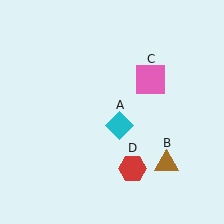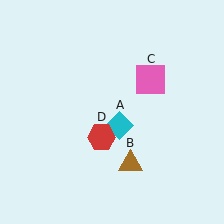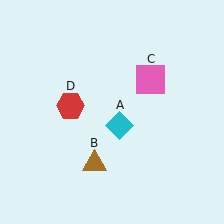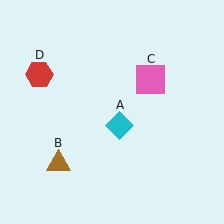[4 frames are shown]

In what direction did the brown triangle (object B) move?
The brown triangle (object B) moved left.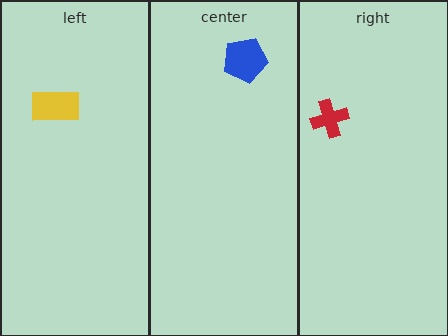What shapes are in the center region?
The blue pentagon.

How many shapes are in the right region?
1.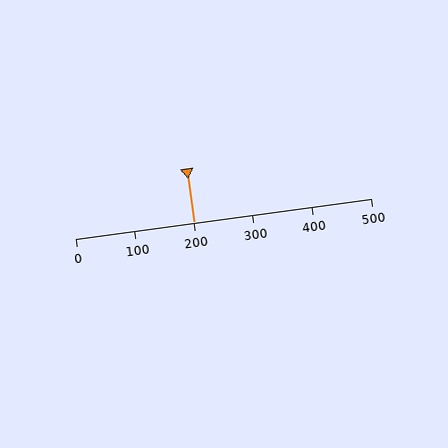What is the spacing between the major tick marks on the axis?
The major ticks are spaced 100 apart.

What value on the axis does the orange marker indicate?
The marker indicates approximately 200.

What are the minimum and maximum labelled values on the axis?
The axis runs from 0 to 500.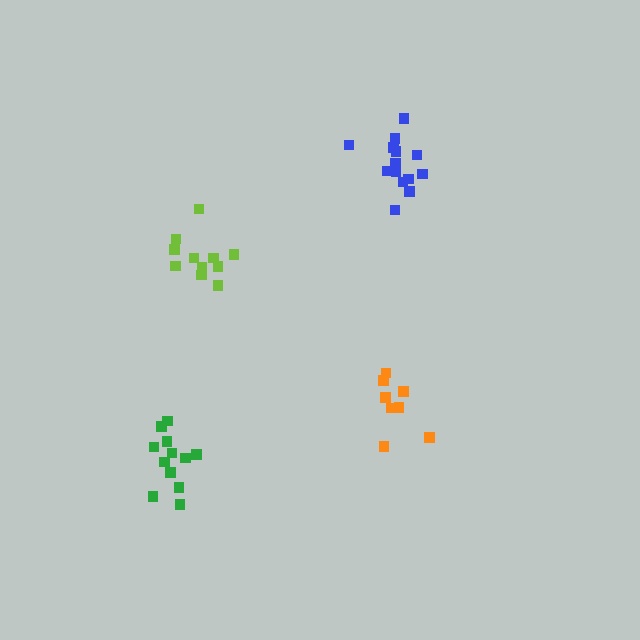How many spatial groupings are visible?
There are 4 spatial groupings.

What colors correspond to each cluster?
The clusters are colored: lime, blue, green, orange.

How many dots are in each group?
Group 1: 11 dots, Group 2: 14 dots, Group 3: 12 dots, Group 4: 8 dots (45 total).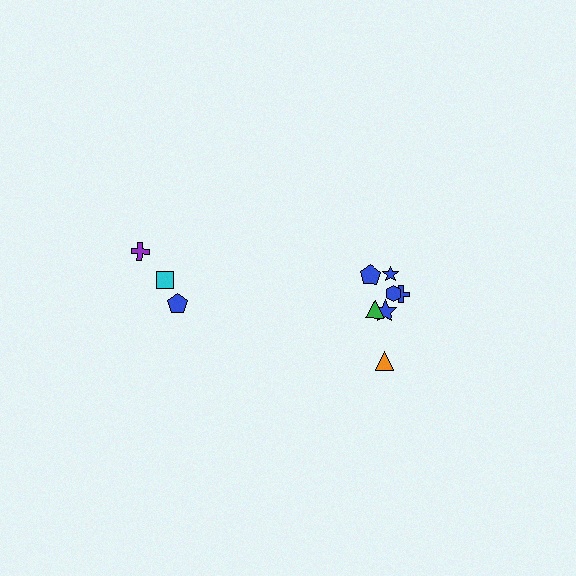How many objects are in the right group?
There are 7 objects.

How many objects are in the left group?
There are 3 objects.